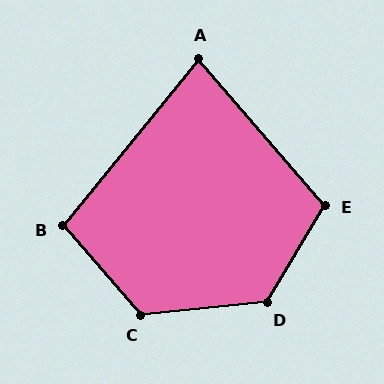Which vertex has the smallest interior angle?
A, at approximately 80 degrees.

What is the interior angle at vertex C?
Approximately 125 degrees (obtuse).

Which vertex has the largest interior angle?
D, at approximately 127 degrees.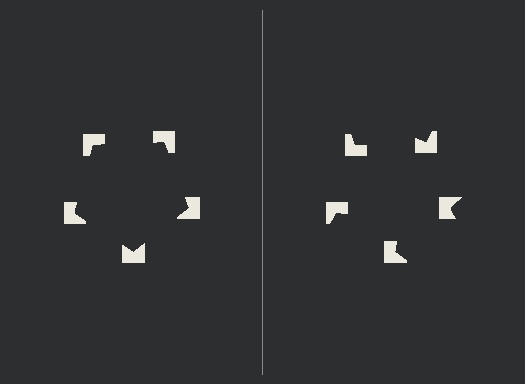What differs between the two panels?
The notched squares are positioned identically on both sides; only the wedge orientations differ. On the left they align to a pentagon; on the right they are misaligned.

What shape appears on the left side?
An illusory pentagon.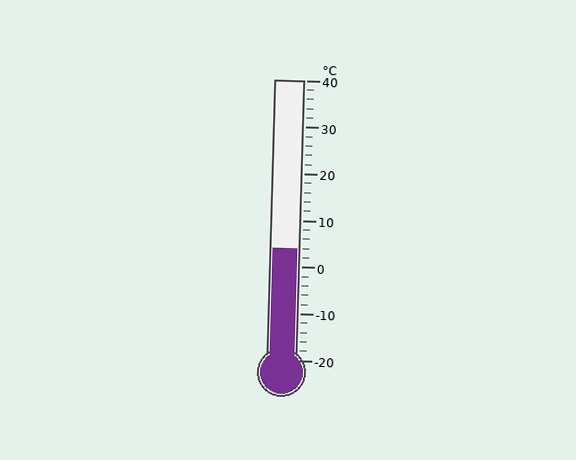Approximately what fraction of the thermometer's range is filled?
The thermometer is filled to approximately 40% of its range.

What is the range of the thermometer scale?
The thermometer scale ranges from -20°C to 40°C.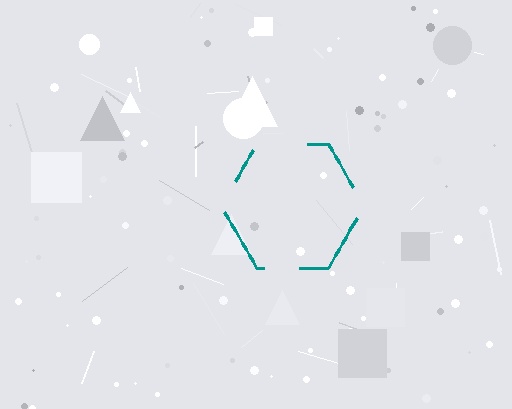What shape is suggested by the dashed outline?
The dashed outline suggests a hexagon.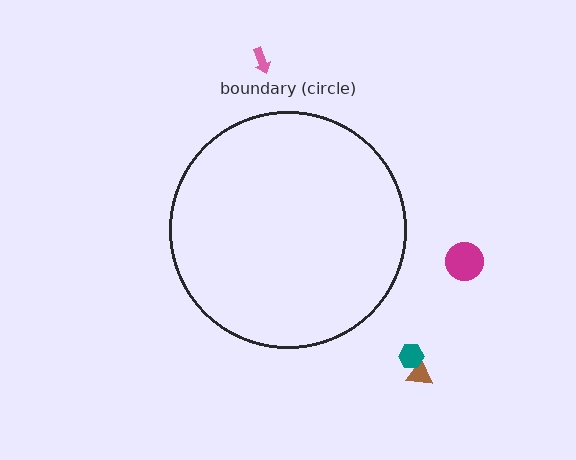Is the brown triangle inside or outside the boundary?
Outside.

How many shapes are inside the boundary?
0 inside, 4 outside.